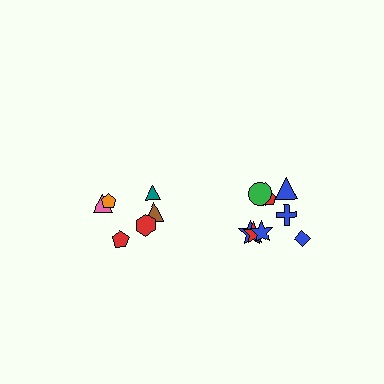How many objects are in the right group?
There are 8 objects.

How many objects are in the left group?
There are 6 objects.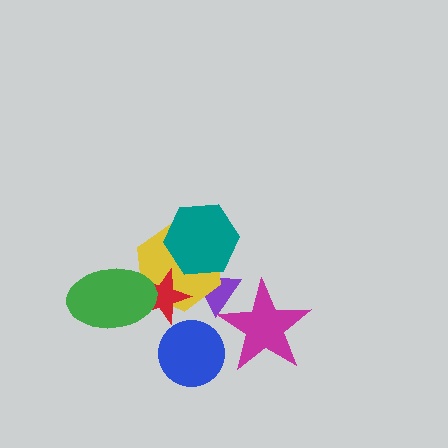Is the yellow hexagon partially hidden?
Yes, it is partially covered by another shape.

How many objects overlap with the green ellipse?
2 objects overlap with the green ellipse.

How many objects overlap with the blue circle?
0 objects overlap with the blue circle.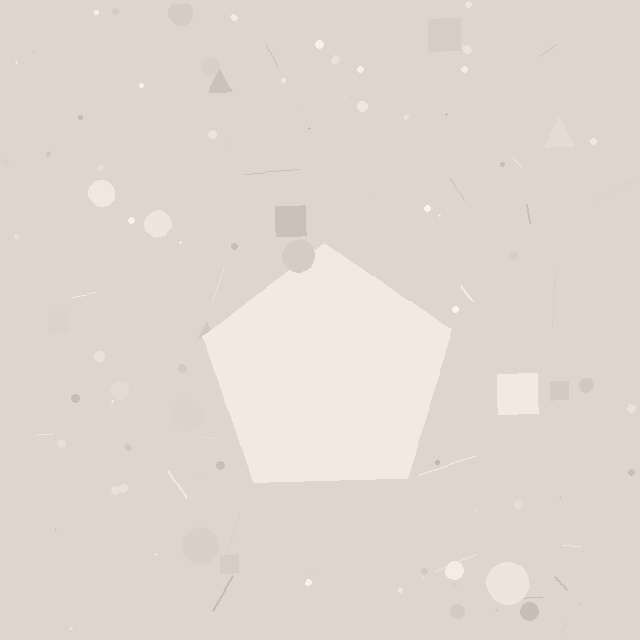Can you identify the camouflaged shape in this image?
The camouflaged shape is a pentagon.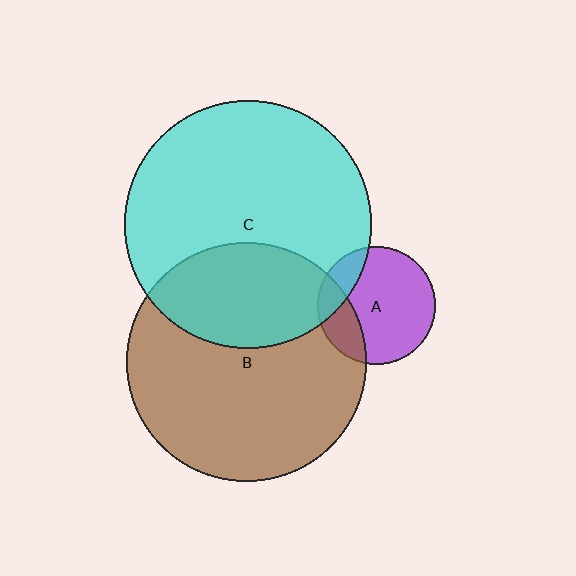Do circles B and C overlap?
Yes.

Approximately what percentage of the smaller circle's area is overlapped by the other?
Approximately 35%.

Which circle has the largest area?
Circle C (cyan).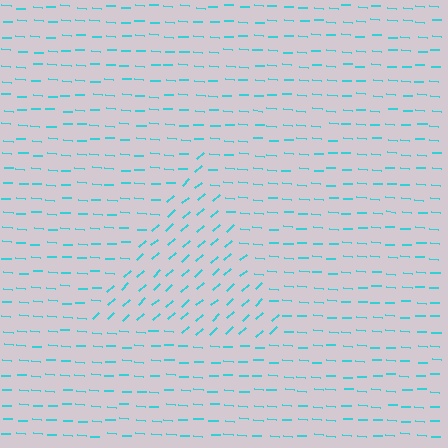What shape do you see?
I see a triangle.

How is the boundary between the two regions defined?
The boundary is defined purely by a change in line orientation (approximately 45 degrees difference). All lines are the same color and thickness.